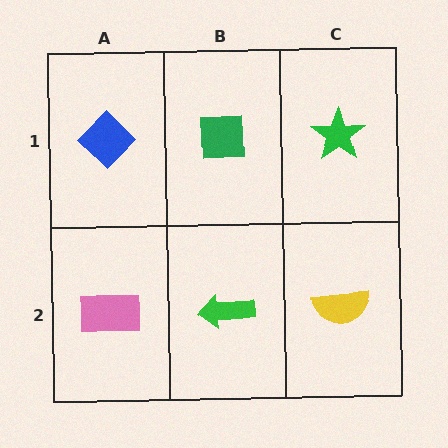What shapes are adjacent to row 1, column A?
A pink rectangle (row 2, column A), a green square (row 1, column B).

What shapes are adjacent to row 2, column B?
A green square (row 1, column B), a pink rectangle (row 2, column A), a yellow semicircle (row 2, column C).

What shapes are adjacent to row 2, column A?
A blue diamond (row 1, column A), a green arrow (row 2, column B).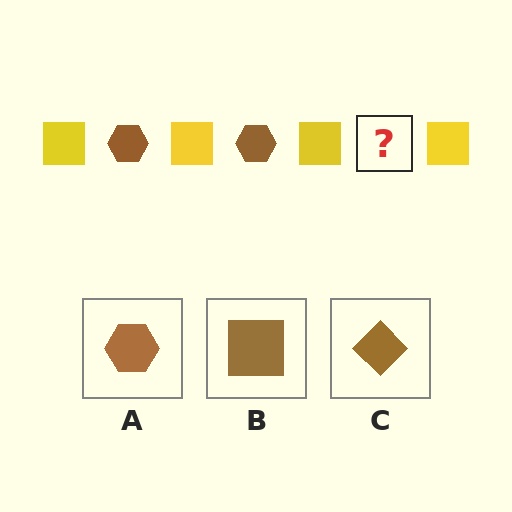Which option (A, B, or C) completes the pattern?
A.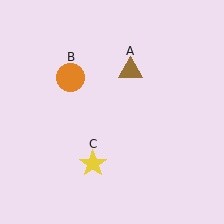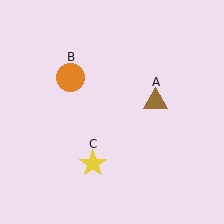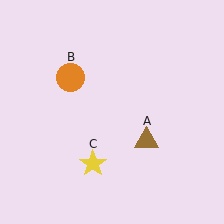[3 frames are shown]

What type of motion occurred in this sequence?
The brown triangle (object A) rotated clockwise around the center of the scene.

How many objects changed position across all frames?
1 object changed position: brown triangle (object A).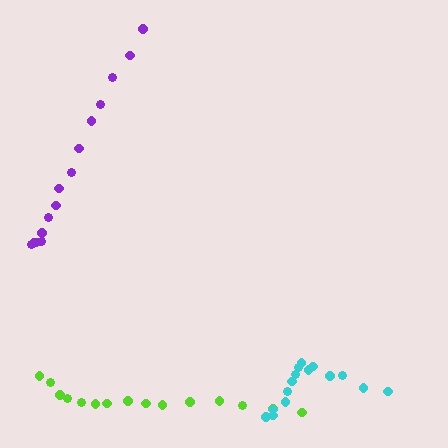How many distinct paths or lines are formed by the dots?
There are 3 distinct paths.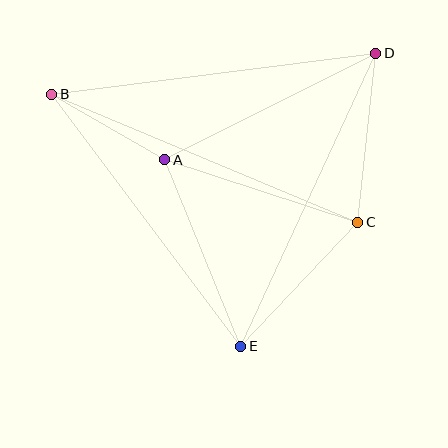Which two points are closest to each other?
Points A and B are closest to each other.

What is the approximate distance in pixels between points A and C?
The distance between A and C is approximately 203 pixels.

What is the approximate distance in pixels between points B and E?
The distance between B and E is approximately 315 pixels.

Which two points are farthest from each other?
Points B and C are farthest from each other.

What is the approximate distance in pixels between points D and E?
The distance between D and E is approximately 323 pixels.